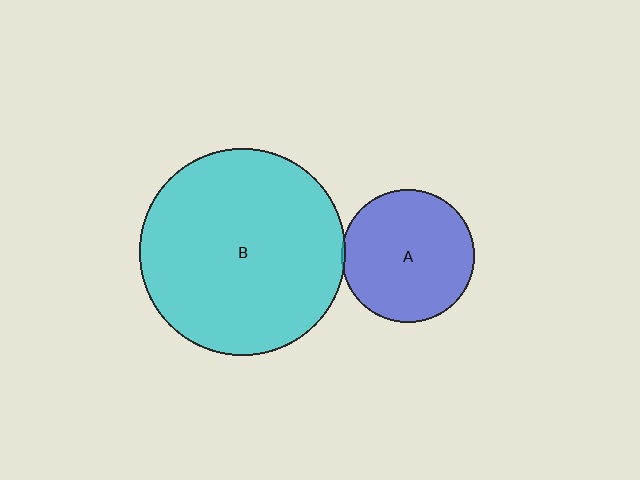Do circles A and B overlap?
Yes.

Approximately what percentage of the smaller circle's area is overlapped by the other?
Approximately 5%.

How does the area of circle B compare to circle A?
Approximately 2.4 times.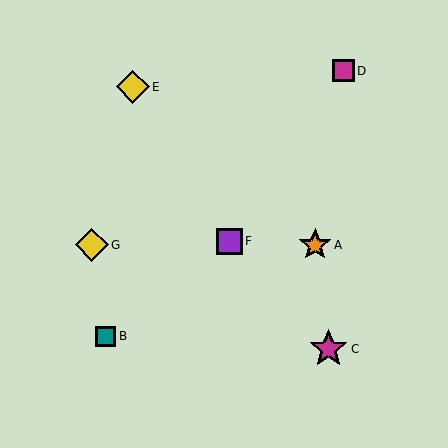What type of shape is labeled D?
Shape D is a magenta square.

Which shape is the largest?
The magenta star (labeled C) is the largest.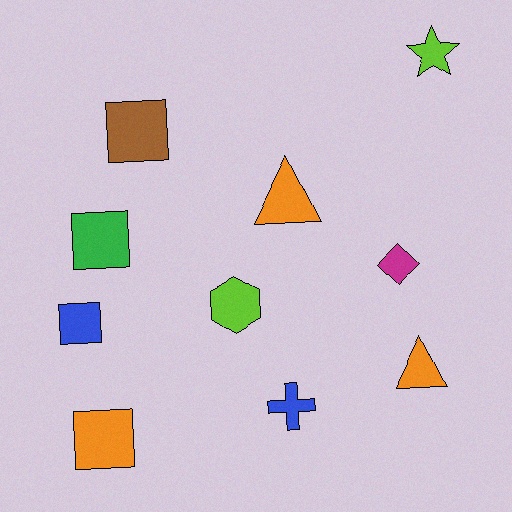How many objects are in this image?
There are 10 objects.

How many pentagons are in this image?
There are no pentagons.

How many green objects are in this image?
There is 1 green object.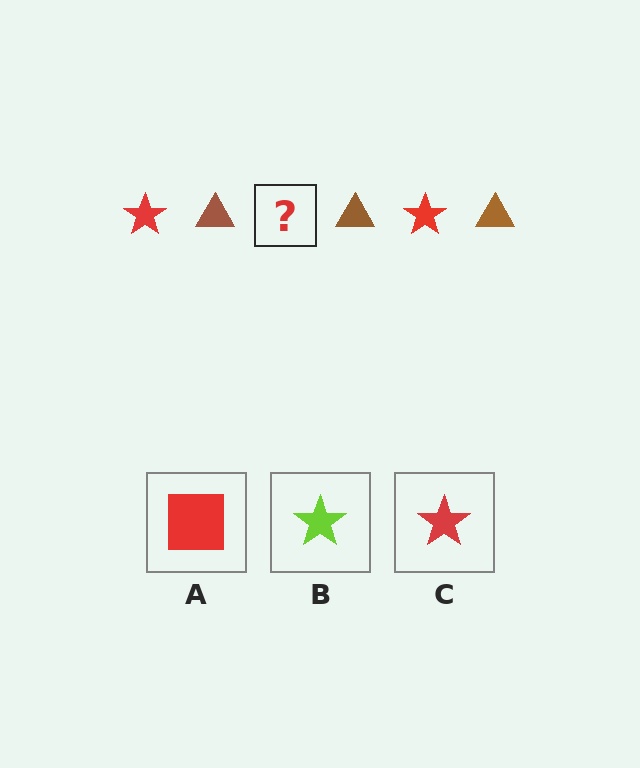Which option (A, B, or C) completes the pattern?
C.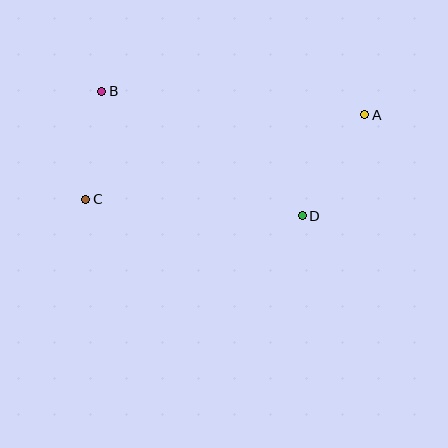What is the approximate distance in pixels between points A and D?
The distance between A and D is approximately 119 pixels.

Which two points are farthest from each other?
Points A and C are farthest from each other.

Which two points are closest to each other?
Points B and C are closest to each other.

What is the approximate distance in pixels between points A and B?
The distance between A and B is approximately 264 pixels.